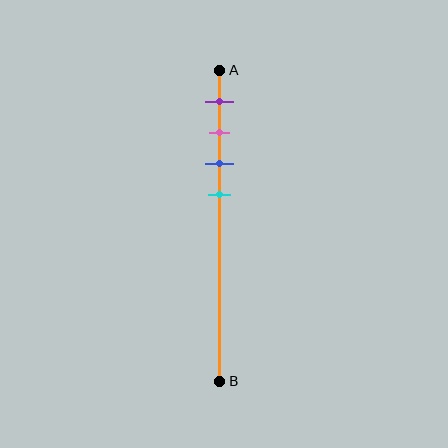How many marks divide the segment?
There are 4 marks dividing the segment.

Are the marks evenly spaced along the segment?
Yes, the marks are approximately evenly spaced.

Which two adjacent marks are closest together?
The pink and blue marks are the closest adjacent pair.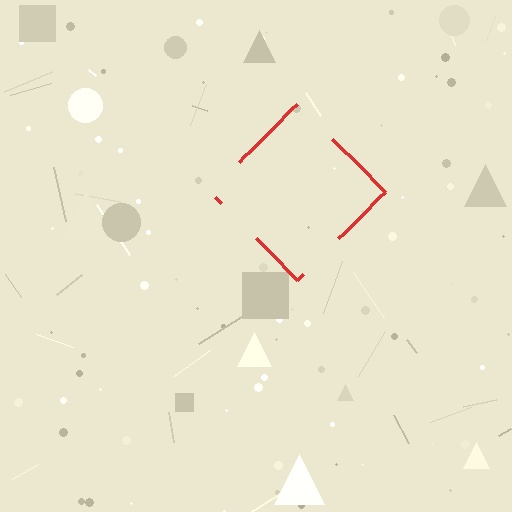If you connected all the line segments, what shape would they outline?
They would outline a diamond.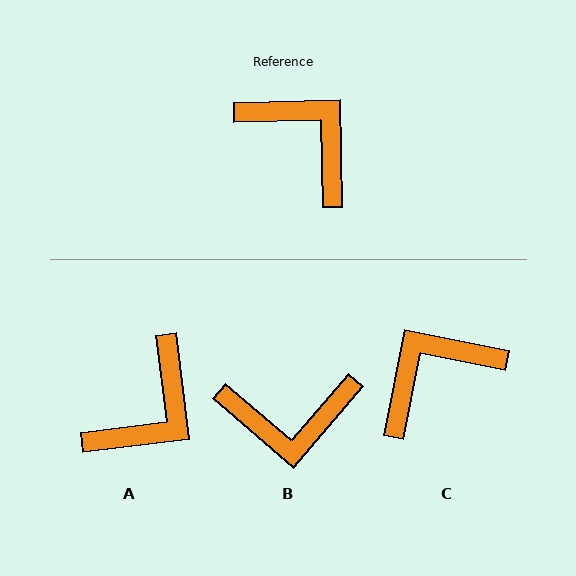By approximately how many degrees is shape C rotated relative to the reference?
Approximately 78 degrees counter-clockwise.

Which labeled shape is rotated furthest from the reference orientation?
B, about 132 degrees away.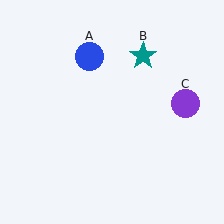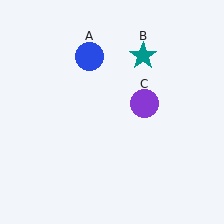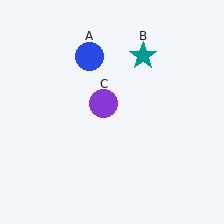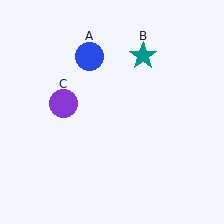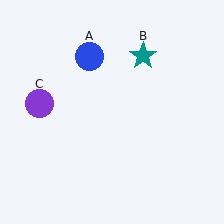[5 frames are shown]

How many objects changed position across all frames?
1 object changed position: purple circle (object C).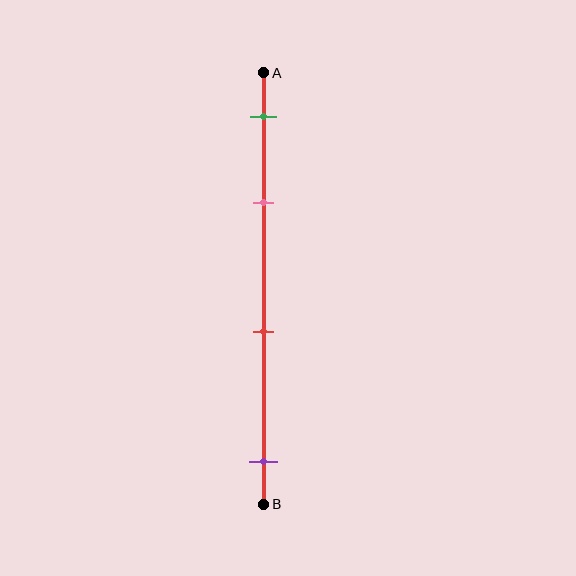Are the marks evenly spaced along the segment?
No, the marks are not evenly spaced.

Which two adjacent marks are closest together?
The green and pink marks are the closest adjacent pair.